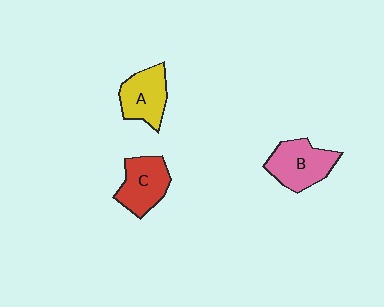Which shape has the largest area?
Shape B (pink).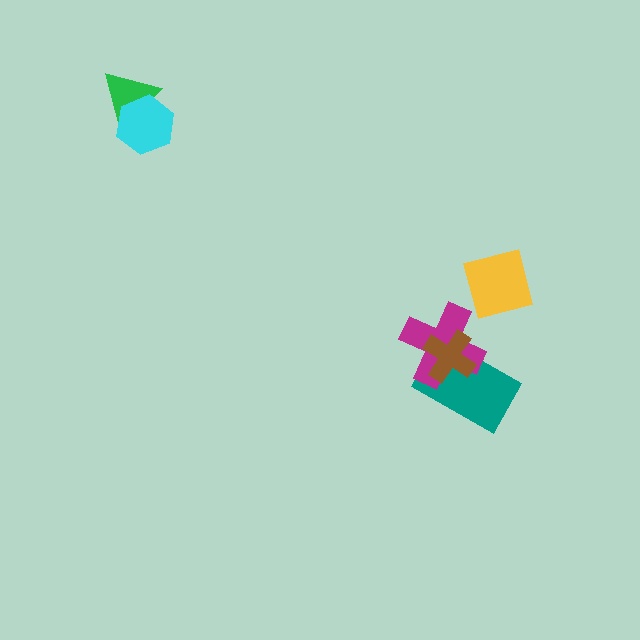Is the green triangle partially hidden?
Yes, it is partially covered by another shape.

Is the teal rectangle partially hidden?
Yes, it is partially covered by another shape.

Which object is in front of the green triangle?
The cyan hexagon is in front of the green triangle.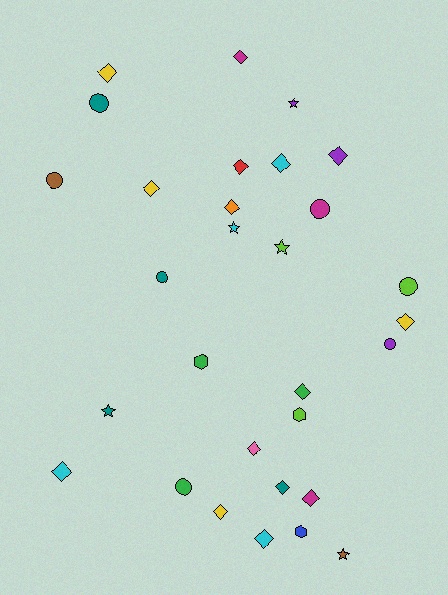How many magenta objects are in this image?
There are 3 magenta objects.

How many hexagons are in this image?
There are 3 hexagons.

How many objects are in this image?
There are 30 objects.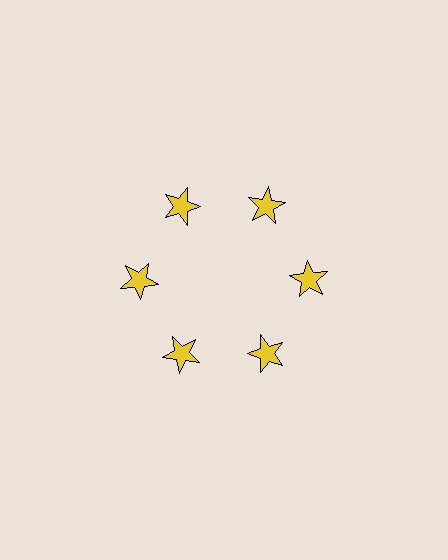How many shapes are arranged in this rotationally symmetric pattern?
There are 6 shapes, arranged in 6 groups of 1.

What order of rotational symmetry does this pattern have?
This pattern has 6-fold rotational symmetry.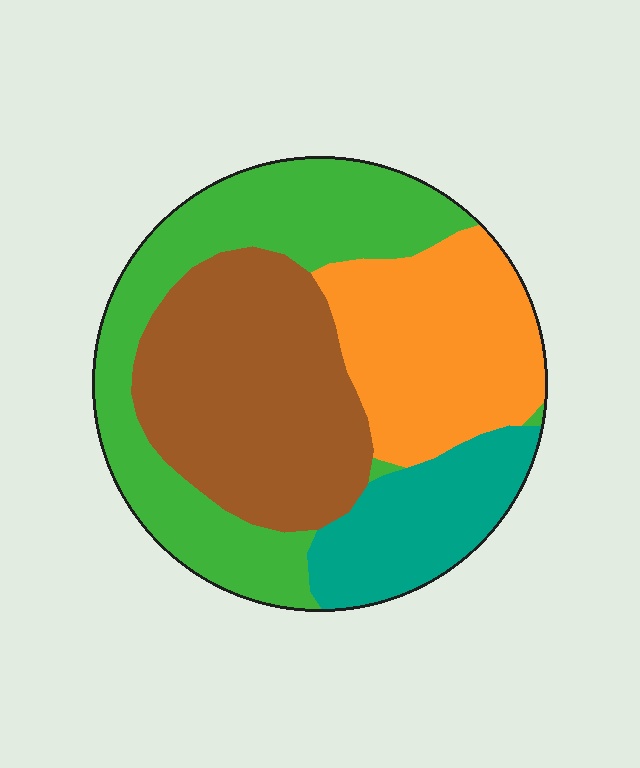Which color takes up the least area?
Teal, at roughly 15%.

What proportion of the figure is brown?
Brown takes up about one third (1/3) of the figure.